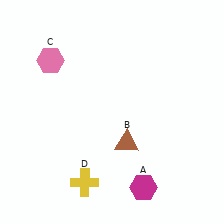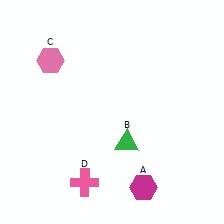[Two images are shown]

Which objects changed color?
B changed from brown to green. D changed from yellow to pink.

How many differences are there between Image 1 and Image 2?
There are 2 differences between the two images.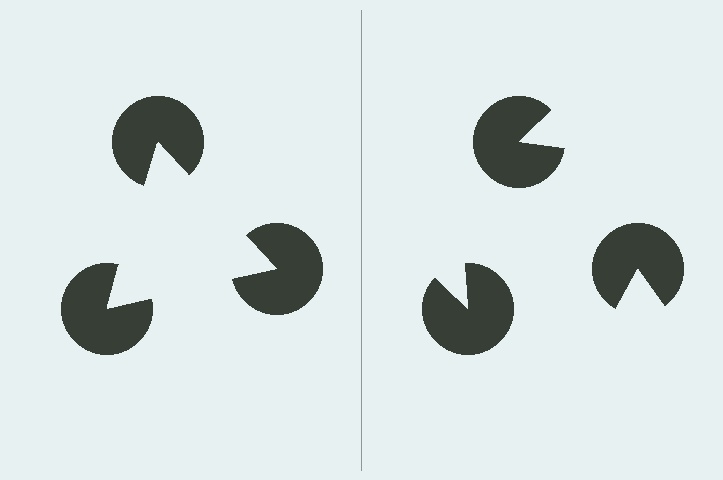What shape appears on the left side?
An illusory triangle.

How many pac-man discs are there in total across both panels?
6 — 3 on each side.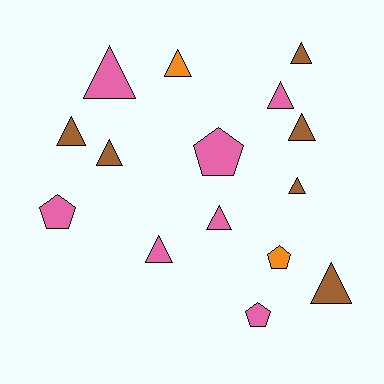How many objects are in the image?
There are 15 objects.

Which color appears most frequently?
Pink, with 7 objects.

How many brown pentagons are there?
There are no brown pentagons.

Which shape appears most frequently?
Triangle, with 11 objects.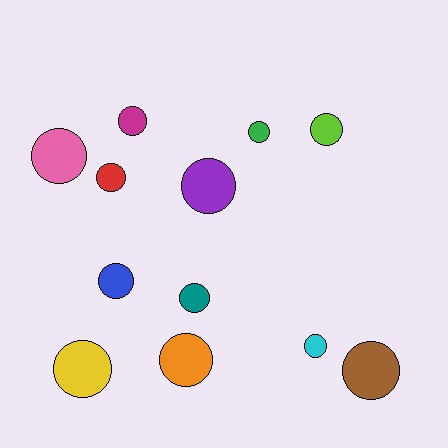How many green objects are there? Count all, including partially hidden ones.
There is 1 green object.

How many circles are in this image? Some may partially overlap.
There are 12 circles.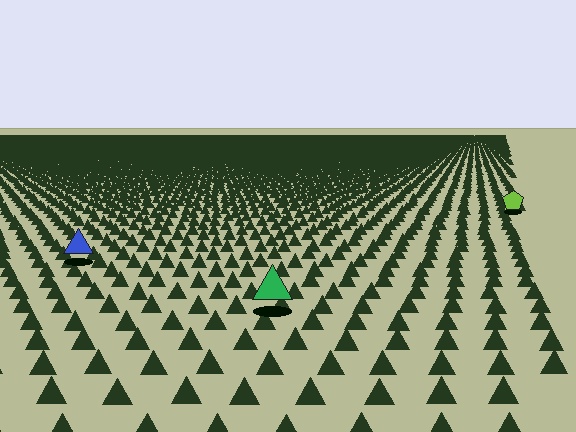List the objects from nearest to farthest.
From nearest to farthest: the green triangle, the blue triangle, the lime pentagon.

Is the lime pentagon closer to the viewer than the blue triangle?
No. The blue triangle is closer — you can tell from the texture gradient: the ground texture is coarser near it.